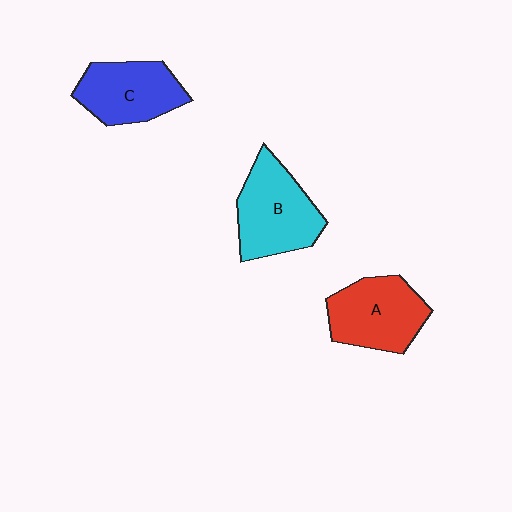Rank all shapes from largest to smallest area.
From largest to smallest: B (cyan), A (red), C (blue).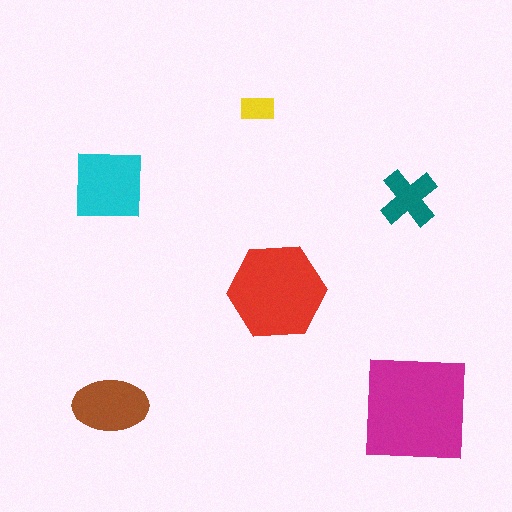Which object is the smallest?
The yellow rectangle.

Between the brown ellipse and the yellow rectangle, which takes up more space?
The brown ellipse.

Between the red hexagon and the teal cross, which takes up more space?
The red hexagon.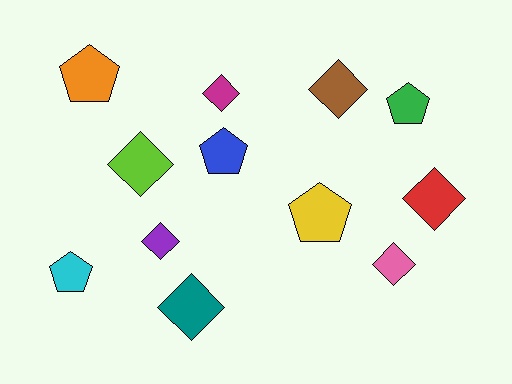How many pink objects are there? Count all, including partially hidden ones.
There is 1 pink object.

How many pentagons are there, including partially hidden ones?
There are 5 pentagons.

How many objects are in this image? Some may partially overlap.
There are 12 objects.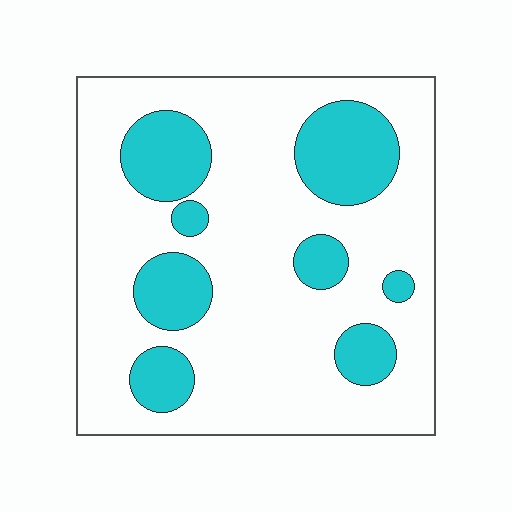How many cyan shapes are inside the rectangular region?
8.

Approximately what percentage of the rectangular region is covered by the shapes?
Approximately 25%.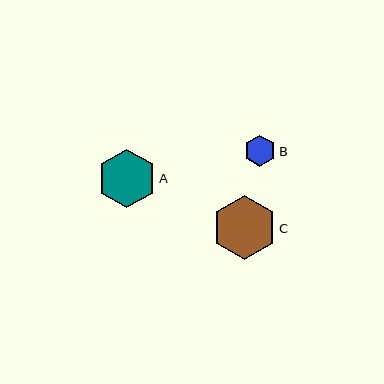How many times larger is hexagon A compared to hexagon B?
Hexagon A is approximately 1.9 times the size of hexagon B.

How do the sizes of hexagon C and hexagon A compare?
Hexagon C and hexagon A are approximately the same size.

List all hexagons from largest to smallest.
From largest to smallest: C, A, B.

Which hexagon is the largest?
Hexagon C is the largest with a size of approximately 64 pixels.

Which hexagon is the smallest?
Hexagon B is the smallest with a size of approximately 31 pixels.